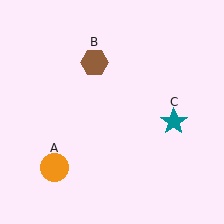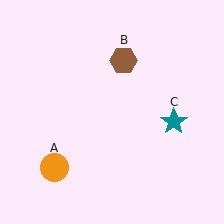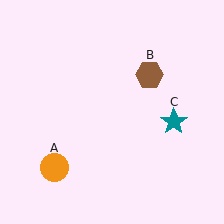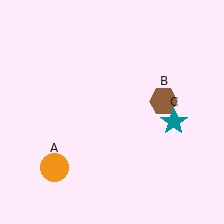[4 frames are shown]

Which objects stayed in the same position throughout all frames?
Orange circle (object A) and teal star (object C) remained stationary.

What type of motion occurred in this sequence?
The brown hexagon (object B) rotated clockwise around the center of the scene.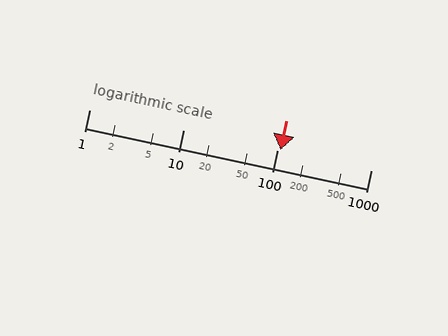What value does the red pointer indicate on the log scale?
The pointer indicates approximately 110.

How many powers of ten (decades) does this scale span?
The scale spans 3 decades, from 1 to 1000.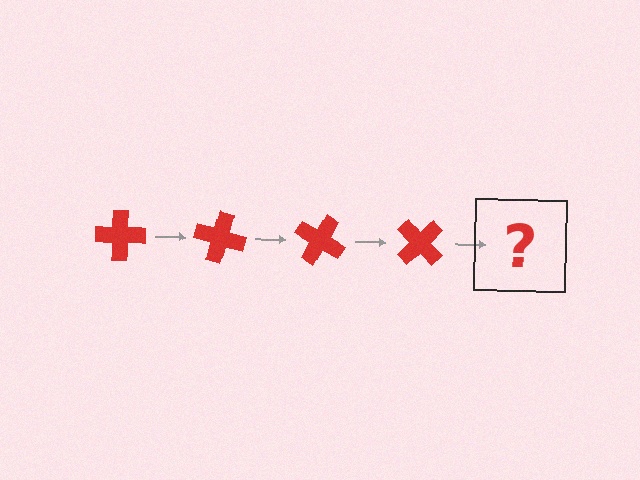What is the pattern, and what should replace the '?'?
The pattern is that the cross rotates 15 degrees each step. The '?' should be a red cross rotated 60 degrees.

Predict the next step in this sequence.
The next step is a red cross rotated 60 degrees.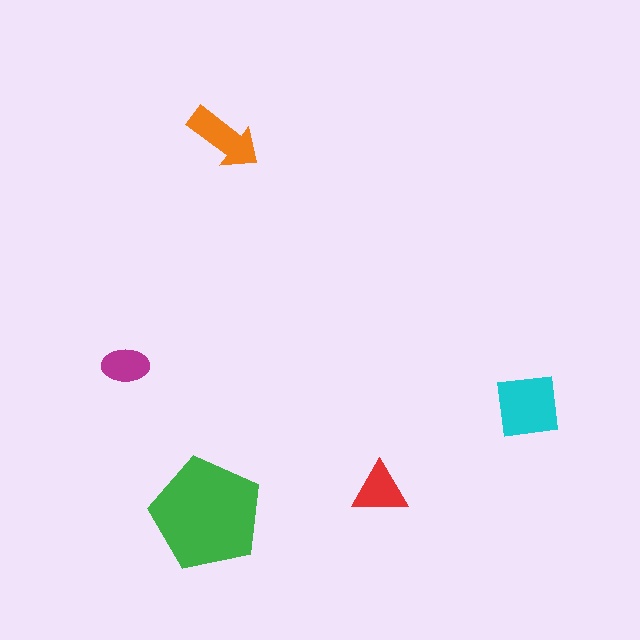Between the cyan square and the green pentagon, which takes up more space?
The green pentagon.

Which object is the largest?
The green pentagon.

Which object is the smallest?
The magenta ellipse.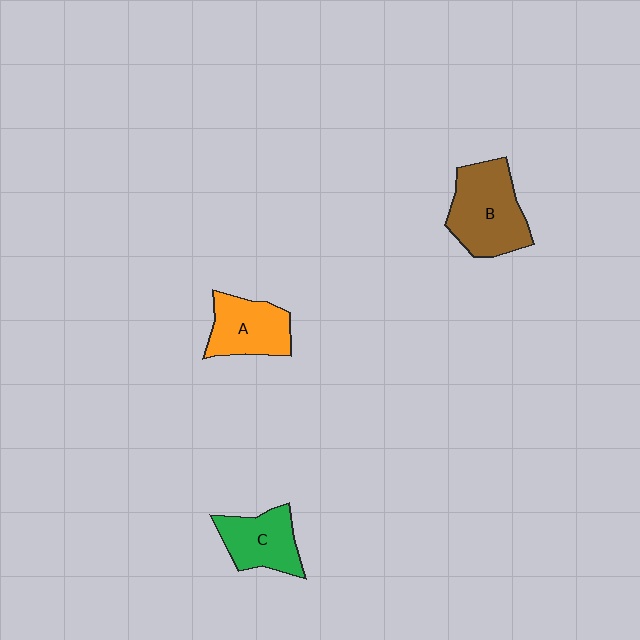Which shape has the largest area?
Shape B (brown).